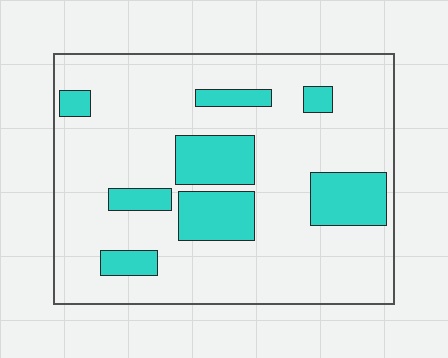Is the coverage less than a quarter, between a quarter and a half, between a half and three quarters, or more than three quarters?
Less than a quarter.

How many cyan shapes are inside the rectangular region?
8.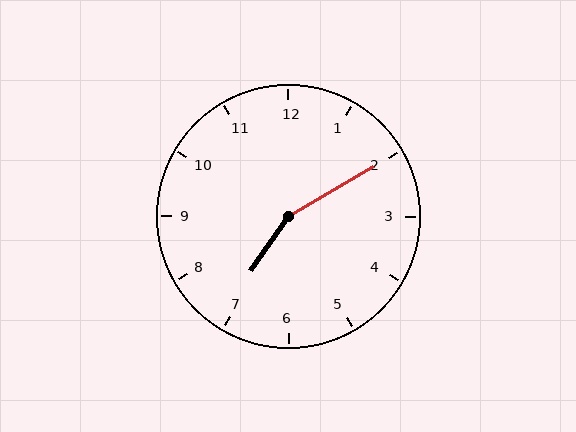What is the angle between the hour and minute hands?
Approximately 155 degrees.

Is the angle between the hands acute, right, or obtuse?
It is obtuse.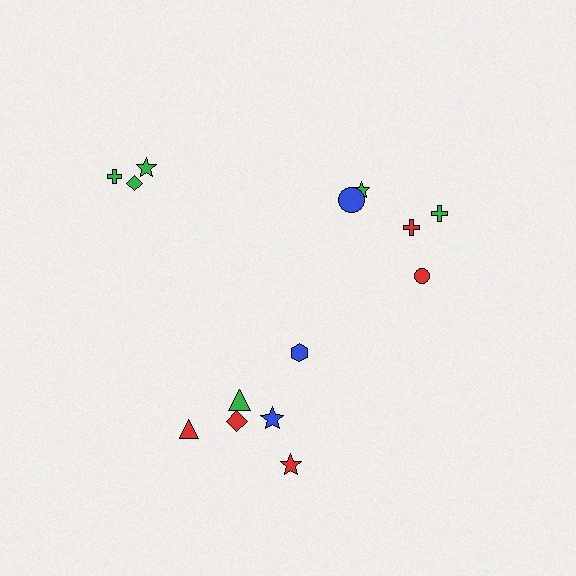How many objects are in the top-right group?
There are 5 objects.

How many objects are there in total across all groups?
There are 14 objects.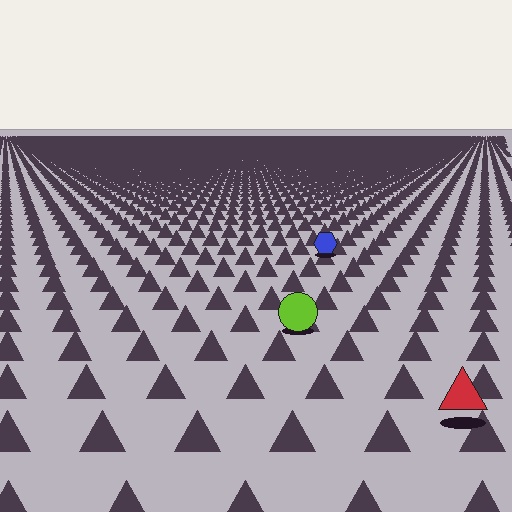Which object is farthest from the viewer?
The blue hexagon is farthest from the viewer. It appears smaller and the ground texture around it is denser.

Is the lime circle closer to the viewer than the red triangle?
No. The red triangle is closer — you can tell from the texture gradient: the ground texture is coarser near it.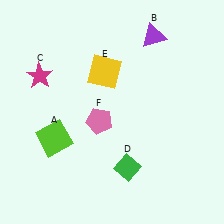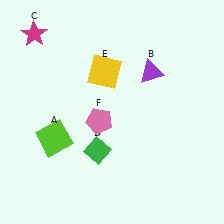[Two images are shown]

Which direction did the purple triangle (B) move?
The purple triangle (B) moved down.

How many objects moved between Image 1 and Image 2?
3 objects moved between the two images.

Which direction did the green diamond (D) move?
The green diamond (D) moved left.